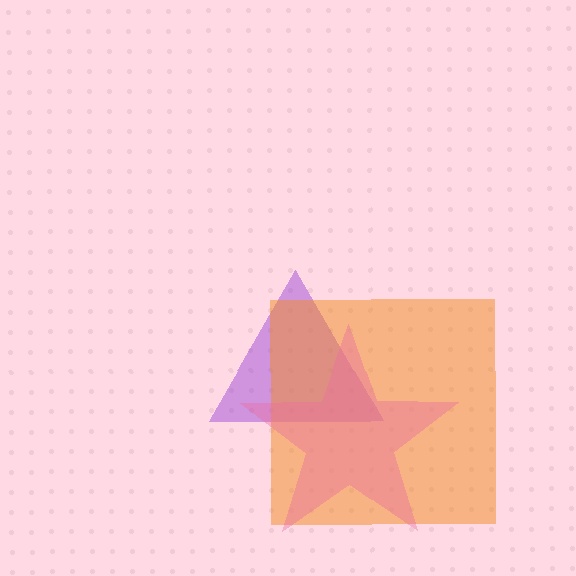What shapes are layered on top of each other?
The layered shapes are: a purple triangle, an orange square, a pink star.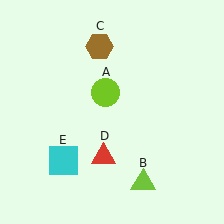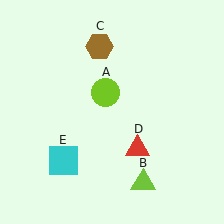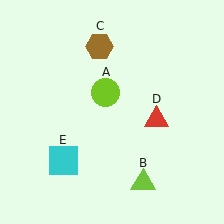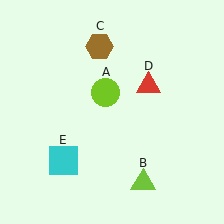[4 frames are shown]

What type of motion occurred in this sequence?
The red triangle (object D) rotated counterclockwise around the center of the scene.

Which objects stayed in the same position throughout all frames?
Lime circle (object A) and lime triangle (object B) and brown hexagon (object C) and cyan square (object E) remained stationary.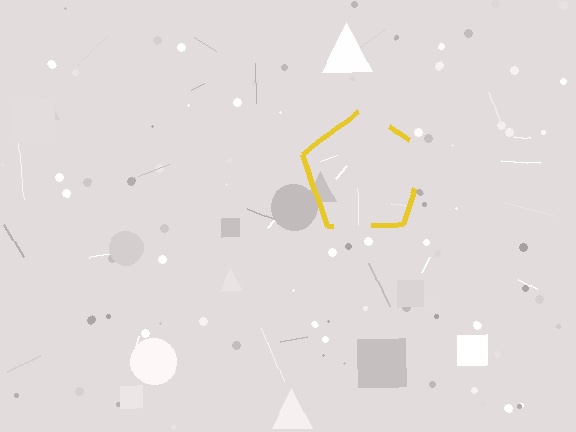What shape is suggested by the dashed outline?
The dashed outline suggests a pentagon.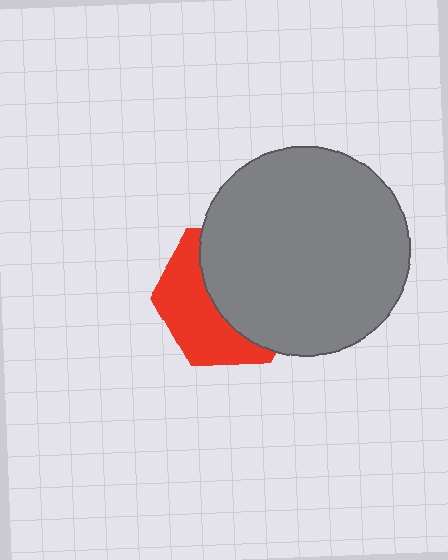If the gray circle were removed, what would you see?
You would see the complete red hexagon.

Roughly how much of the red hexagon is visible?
A small part of it is visible (roughly 43%).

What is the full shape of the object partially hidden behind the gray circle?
The partially hidden object is a red hexagon.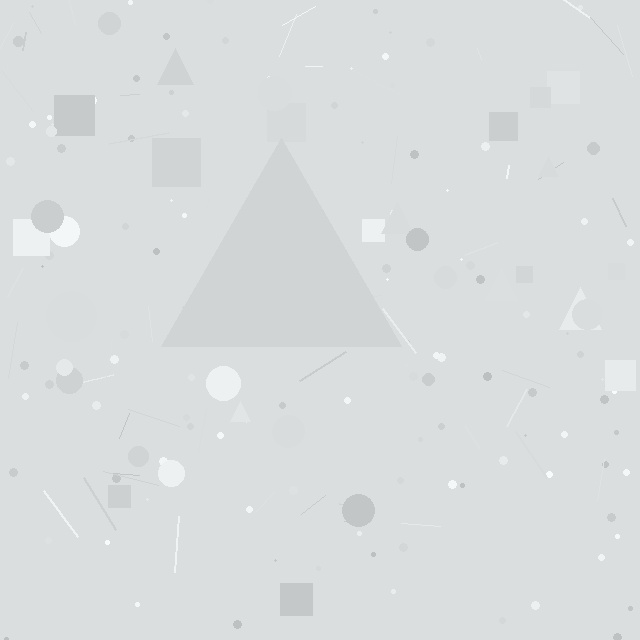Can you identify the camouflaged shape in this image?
The camouflaged shape is a triangle.